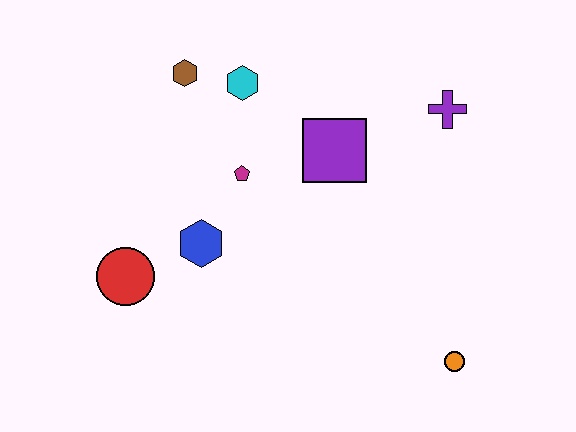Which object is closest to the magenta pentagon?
The blue hexagon is closest to the magenta pentagon.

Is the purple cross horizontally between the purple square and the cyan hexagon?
No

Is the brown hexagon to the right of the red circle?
Yes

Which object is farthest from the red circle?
The purple cross is farthest from the red circle.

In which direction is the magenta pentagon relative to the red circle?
The magenta pentagon is to the right of the red circle.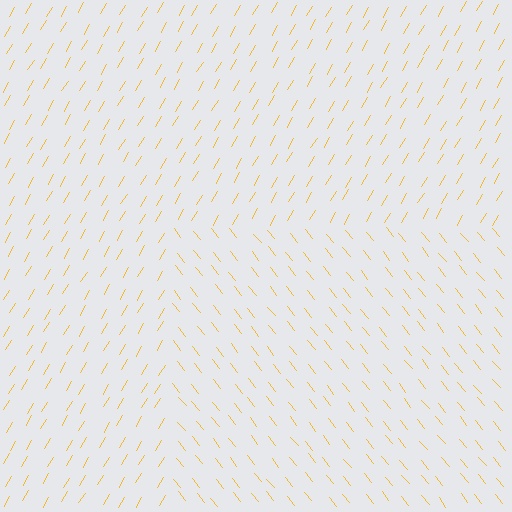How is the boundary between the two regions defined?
The boundary is defined purely by a change in line orientation (approximately 69 degrees difference). All lines are the same color and thickness.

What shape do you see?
I see a rectangle.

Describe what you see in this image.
The image is filled with small yellow line segments. A rectangle region in the image has lines oriented differently from the surrounding lines, creating a visible texture boundary.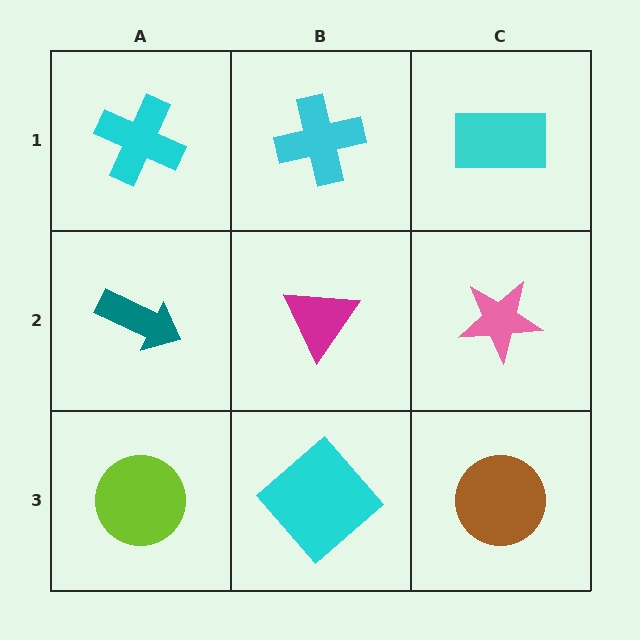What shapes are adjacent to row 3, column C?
A pink star (row 2, column C), a cyan diamond (row 3, column B).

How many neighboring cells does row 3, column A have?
2.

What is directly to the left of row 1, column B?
A cyan cross.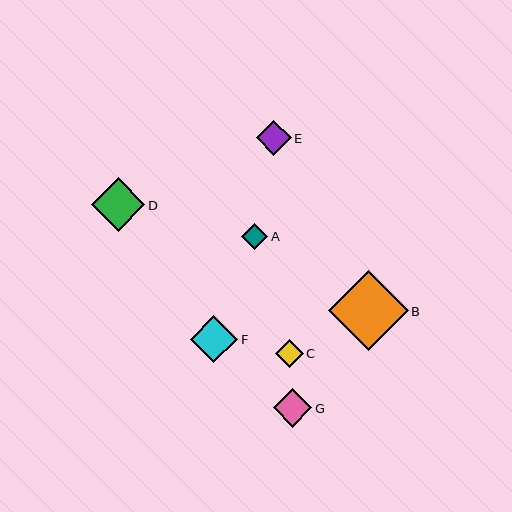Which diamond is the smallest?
Diamond A is the smallest with a size of approximately 26 pixels.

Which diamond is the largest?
Diamond B is the largest with a size of approximately 80 pixels.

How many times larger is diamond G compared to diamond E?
Diamond G is approximately 1.1 times the size of diamond E.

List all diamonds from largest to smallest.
From largest to smallest: B, D, F, G, E, C, A.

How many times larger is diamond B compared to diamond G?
Diamond B is approximately 2.1 times the size of diamond G.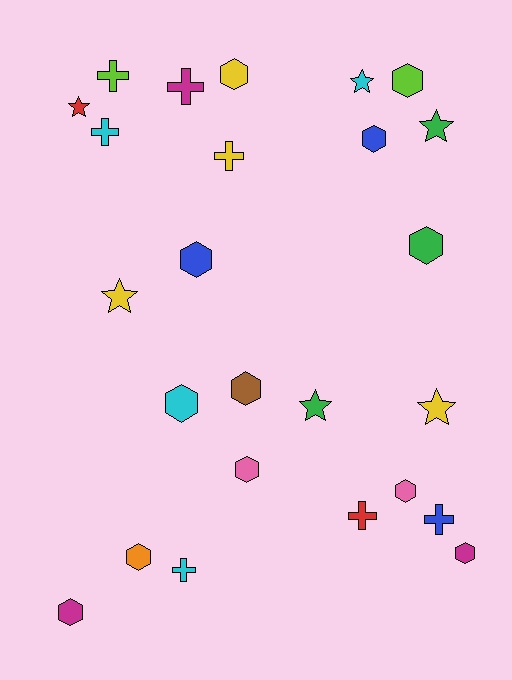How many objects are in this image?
There are 25 objects.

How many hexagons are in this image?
There are 12 hexagons.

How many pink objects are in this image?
There are 2 pink objects.